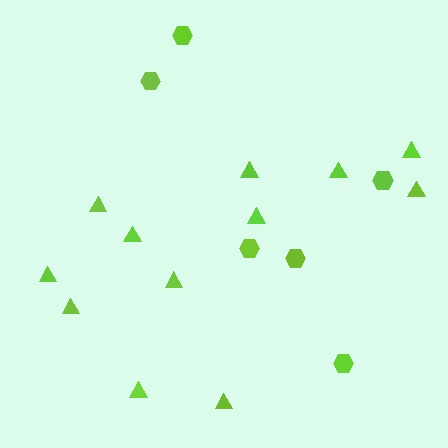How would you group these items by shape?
There are 2 groups: one group of triangles (12) and one group of hexagons (6).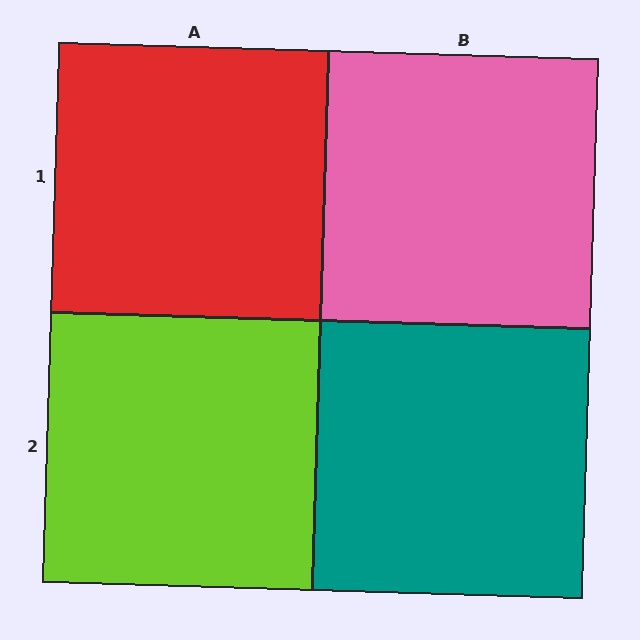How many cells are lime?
1 cell is lime.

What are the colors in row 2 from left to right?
Lime, teal.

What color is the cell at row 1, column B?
Pink.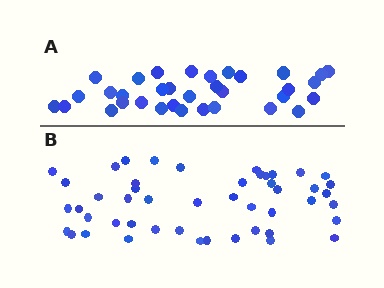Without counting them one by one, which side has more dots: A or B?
Region B (the bottom region) has more dots.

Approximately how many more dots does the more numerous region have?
Region B has approximately 15 more dots than region A.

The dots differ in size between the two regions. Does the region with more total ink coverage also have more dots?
No. Region A has more total ink coverage because its dots are larger, but region B actually contains more individual dots. Total area can be misleading — the number of items is what matters here.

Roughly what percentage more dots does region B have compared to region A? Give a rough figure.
About 40% more.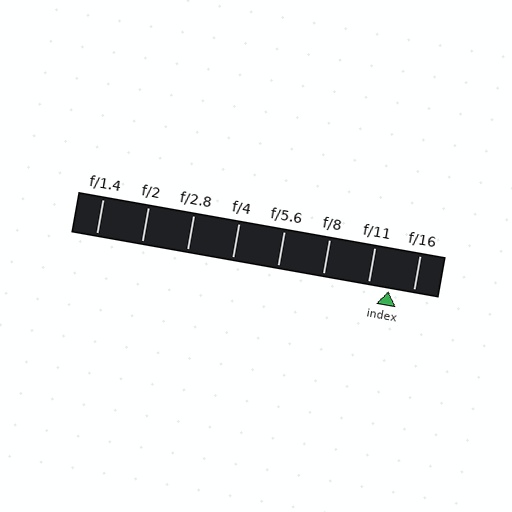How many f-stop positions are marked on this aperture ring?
There are 8 f-stop positions marked.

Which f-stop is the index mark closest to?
The index mark is closest to f/11.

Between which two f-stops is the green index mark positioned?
The index mark is between f/11 and f/16.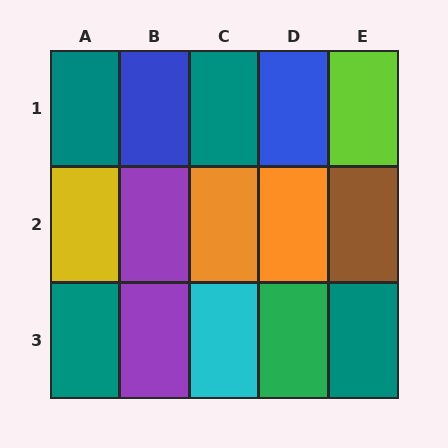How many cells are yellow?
1 cell is yellow.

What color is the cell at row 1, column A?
Teal.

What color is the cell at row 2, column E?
Brown.